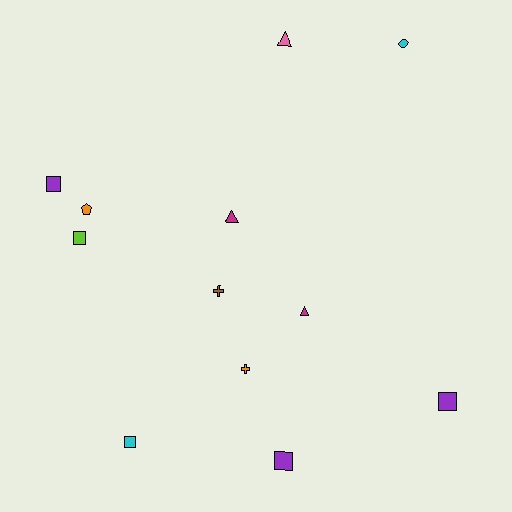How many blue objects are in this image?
There are no blue objects.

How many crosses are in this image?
There are 2 crosses.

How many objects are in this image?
There are 12 objects.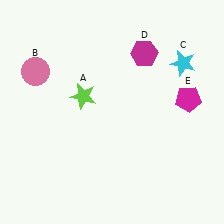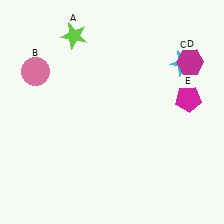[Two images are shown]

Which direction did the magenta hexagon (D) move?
The magenta hexagon (D) moved right.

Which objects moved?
The objects that moved are: the lime star (A), the magenta hexagon (D).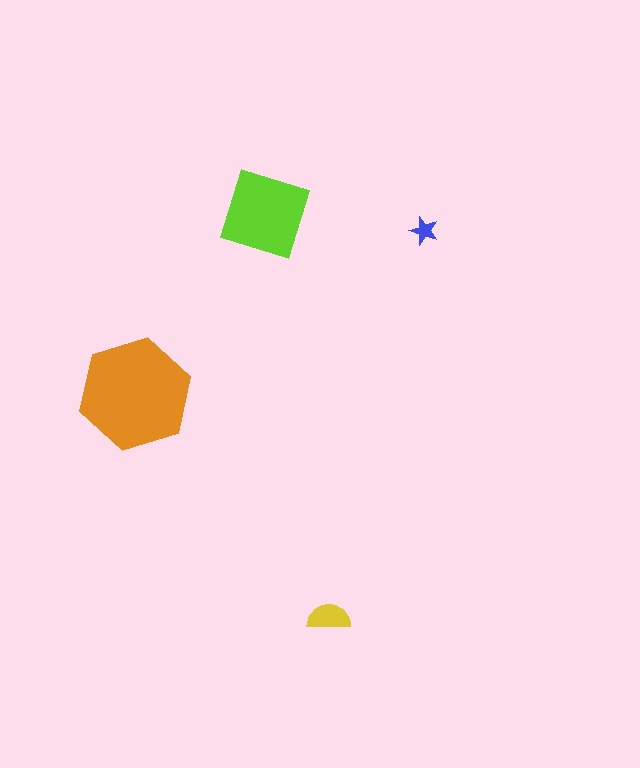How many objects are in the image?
There are 4 objects in the image.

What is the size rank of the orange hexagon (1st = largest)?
1st.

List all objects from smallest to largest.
The blue star, the yellow semicircle, the lime diamond, the orange hexagon.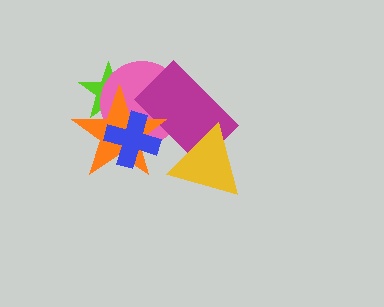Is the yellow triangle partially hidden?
No, no other shape covers it.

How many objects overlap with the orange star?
4 objects overlap with the orange star.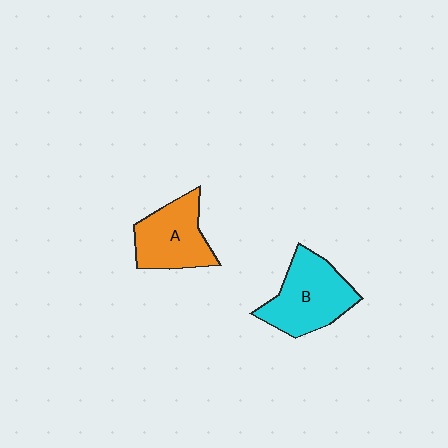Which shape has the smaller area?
Shape A (orange).